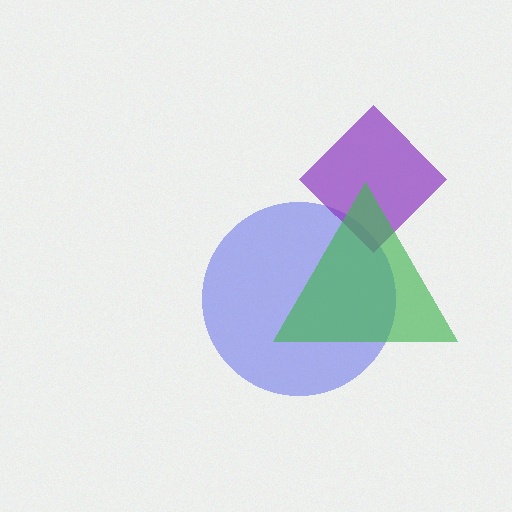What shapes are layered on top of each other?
The layered shapes are: a blue circle, a purple diamond, a green triangle.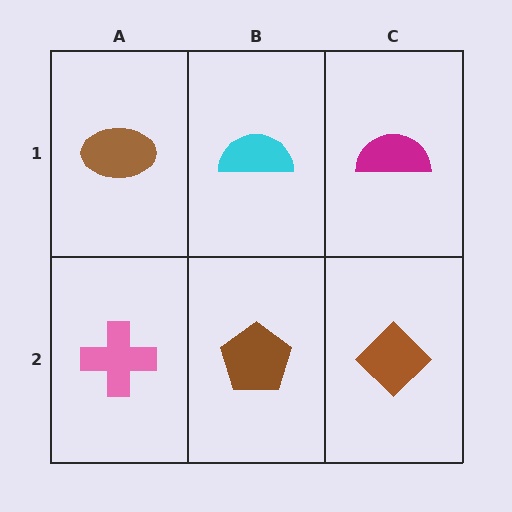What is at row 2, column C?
A brown diamond.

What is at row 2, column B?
A brown pentagon.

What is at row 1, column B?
A cyan semicircle.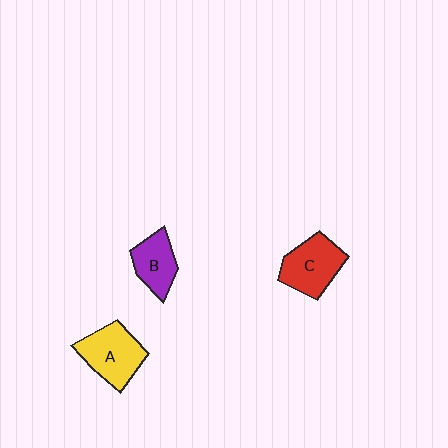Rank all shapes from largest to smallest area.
From largest to smallest: A (yellow), C (red), B (purple).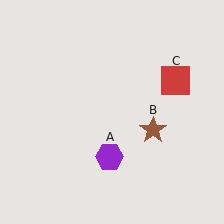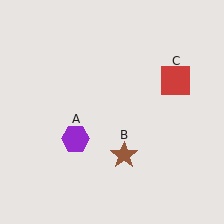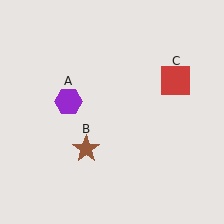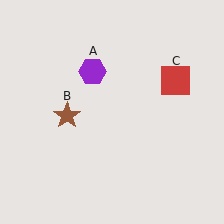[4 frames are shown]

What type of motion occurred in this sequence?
The purple hexagon (object A), brown star (object B) rotated clockwise around the center of the scene.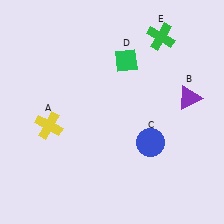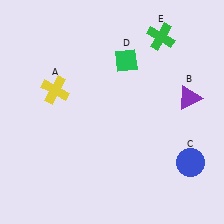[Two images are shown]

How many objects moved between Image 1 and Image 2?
2 objects moved between the two images.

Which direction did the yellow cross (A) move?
The yellow cross (A) moved up.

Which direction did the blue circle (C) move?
The blue circle (C) moved right.